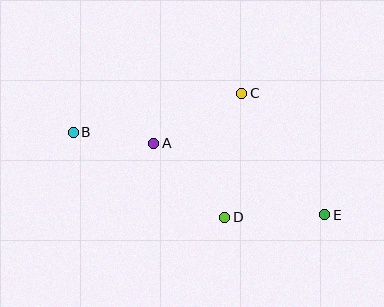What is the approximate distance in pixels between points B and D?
The distance between B and D is approximately 174 pixels.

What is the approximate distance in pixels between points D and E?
The distance between D and E is approximately 100 pixels.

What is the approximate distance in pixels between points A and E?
The distance between A and E is approximately 186 pixels.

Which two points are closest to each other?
Points A and B are closest to each other.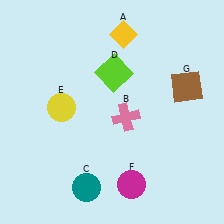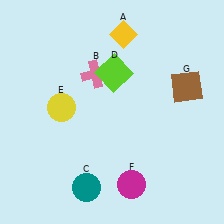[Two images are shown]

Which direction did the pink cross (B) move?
The pink cross (B) moved up.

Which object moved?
The pink cross (B) moved up.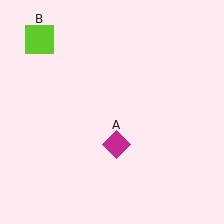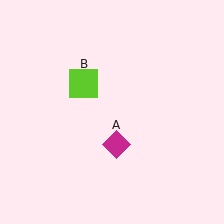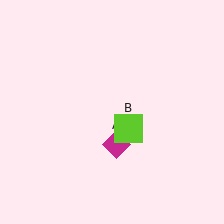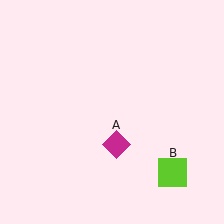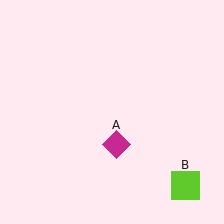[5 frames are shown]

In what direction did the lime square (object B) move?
The lime square (object B) moved down and to the right.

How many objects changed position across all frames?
1 object changed position: lime square (object B).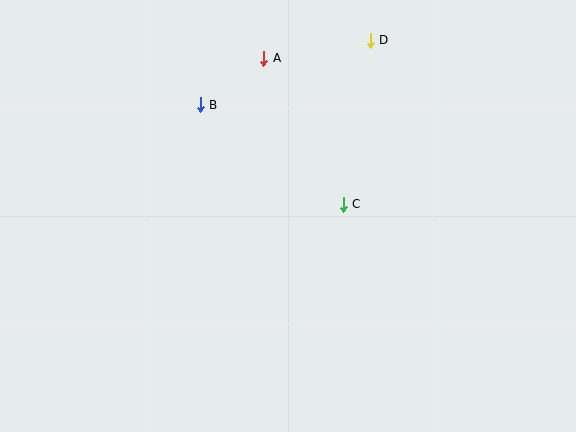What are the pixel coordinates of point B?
Point B is at (200, 105).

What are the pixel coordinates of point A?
Point A is at (264, 58).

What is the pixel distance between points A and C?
The distance between A and C is 166 pixels.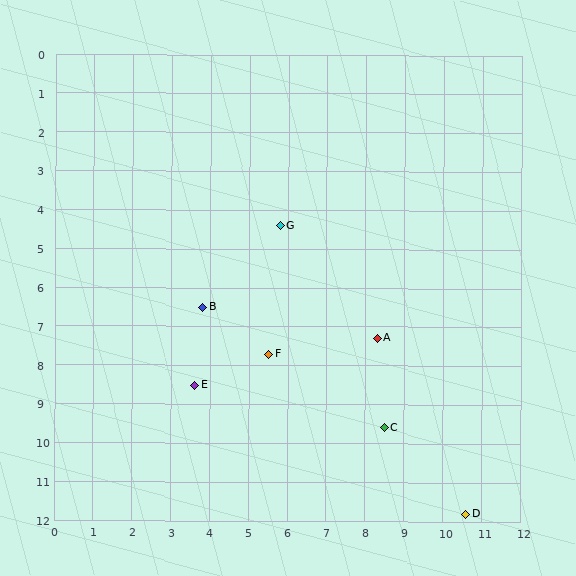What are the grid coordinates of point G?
Point G is at approximately (5.8, 4.4).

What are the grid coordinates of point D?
Point D is at approximately (10.6, 11.8).